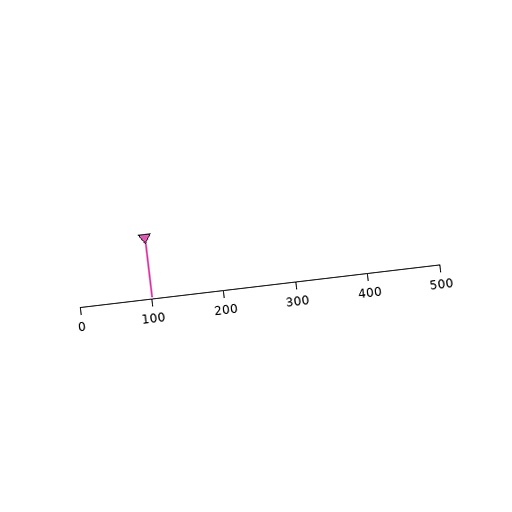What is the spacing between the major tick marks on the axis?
The major ticks are spaced 100 apart.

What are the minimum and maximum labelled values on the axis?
The axis runs from 0 to 500.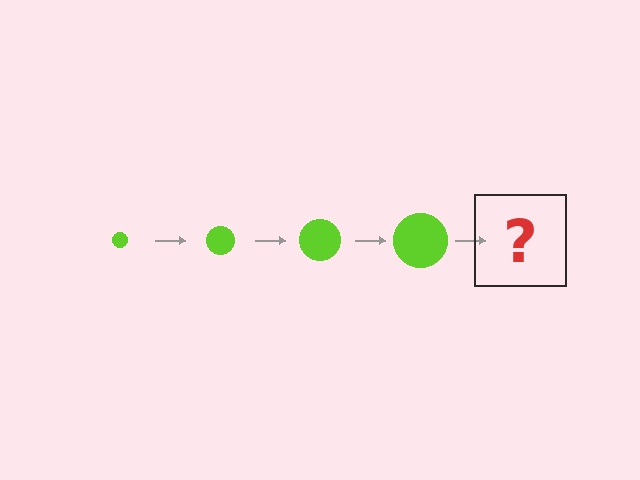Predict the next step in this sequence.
The next step is a lime circle, larger than the previous one.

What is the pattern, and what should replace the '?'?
The pattern is that the circle gets progressively larger each step. The '?' should be a lime circle, larger than the previous one.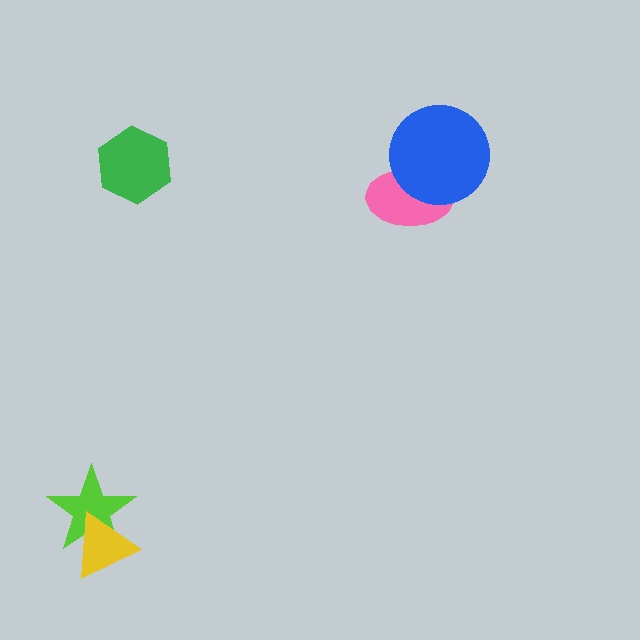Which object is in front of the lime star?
The yellow triangle is in front of the lime star.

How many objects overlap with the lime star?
1 object overlaps with the lime star.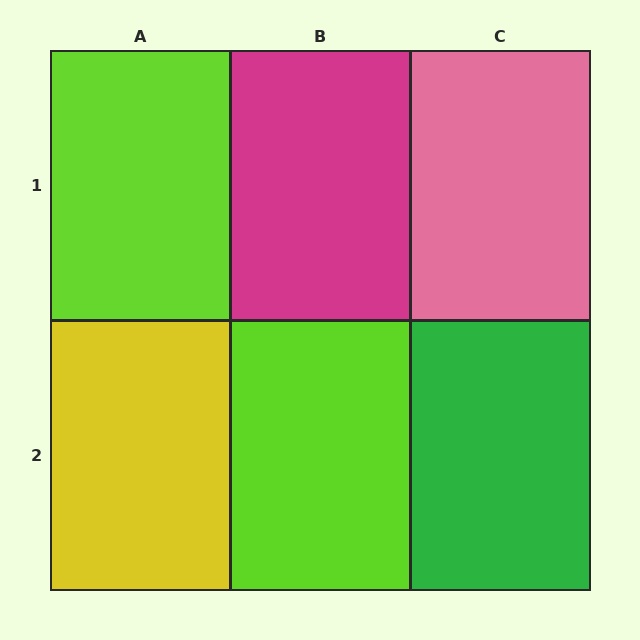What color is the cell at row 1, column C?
Pink.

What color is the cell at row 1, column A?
Lime.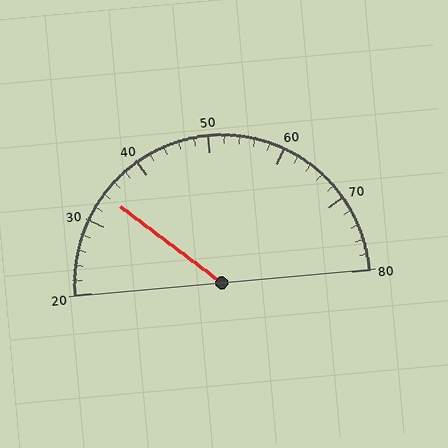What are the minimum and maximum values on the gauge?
The gauge ranges from 20 to 80.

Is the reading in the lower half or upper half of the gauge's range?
The reading is in the lower half of the range (20 to 80).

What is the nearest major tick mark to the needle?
The nearest major tick mark is 30.